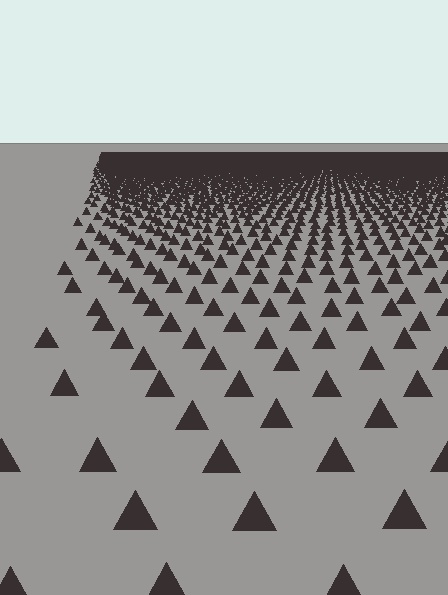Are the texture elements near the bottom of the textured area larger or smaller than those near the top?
Larger. Near the bottom, elements are closer to the viewer and appear at a bigger on-screen size.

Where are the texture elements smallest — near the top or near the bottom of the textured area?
Near the top.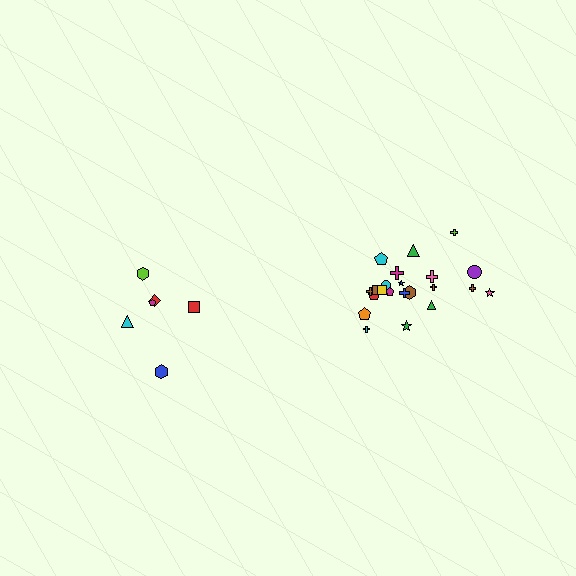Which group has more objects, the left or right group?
The right group.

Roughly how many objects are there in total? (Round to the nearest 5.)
Roughly 30 objects in total.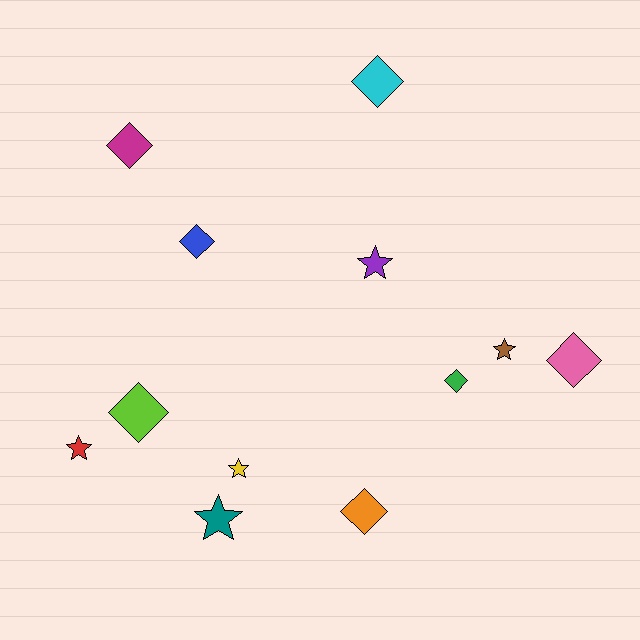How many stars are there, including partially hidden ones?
There are 5 stars.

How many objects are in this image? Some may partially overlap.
There are 12 objects.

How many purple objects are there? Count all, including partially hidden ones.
There is 1 purple object.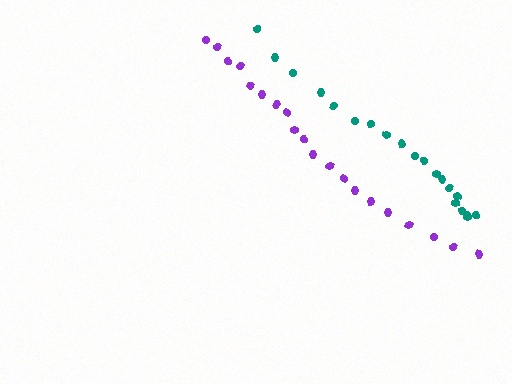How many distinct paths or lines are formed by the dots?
There are 2 distinct paths.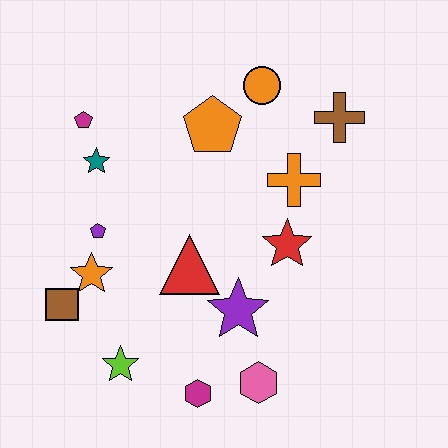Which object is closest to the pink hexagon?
The magenta hexagon is closest to the pink hexagon.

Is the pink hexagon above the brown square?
No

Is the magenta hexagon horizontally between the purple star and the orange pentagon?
No